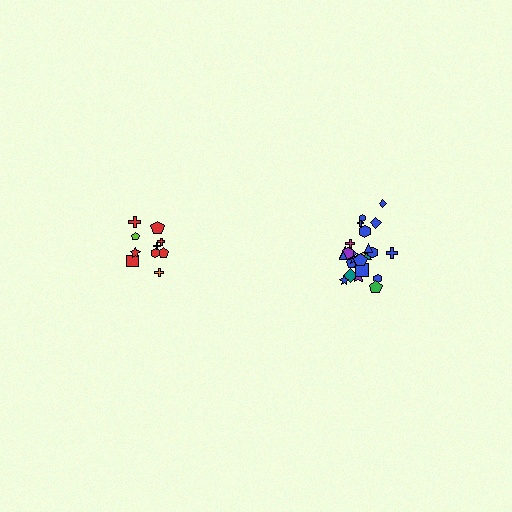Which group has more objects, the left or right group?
The right group.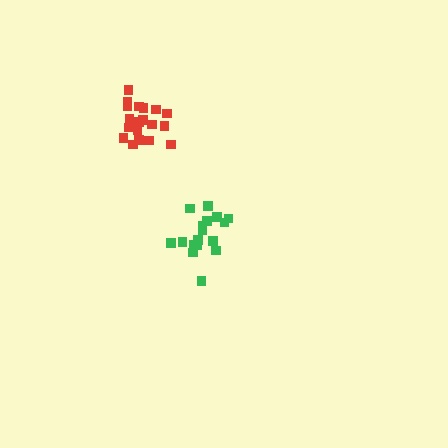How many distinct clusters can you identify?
There are 2 distinct clusters.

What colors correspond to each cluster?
The clusters are colored: green, red.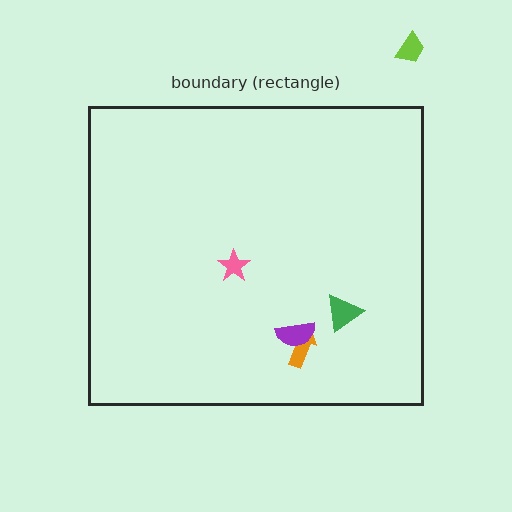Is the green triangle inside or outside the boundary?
Inside.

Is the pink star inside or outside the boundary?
Inside.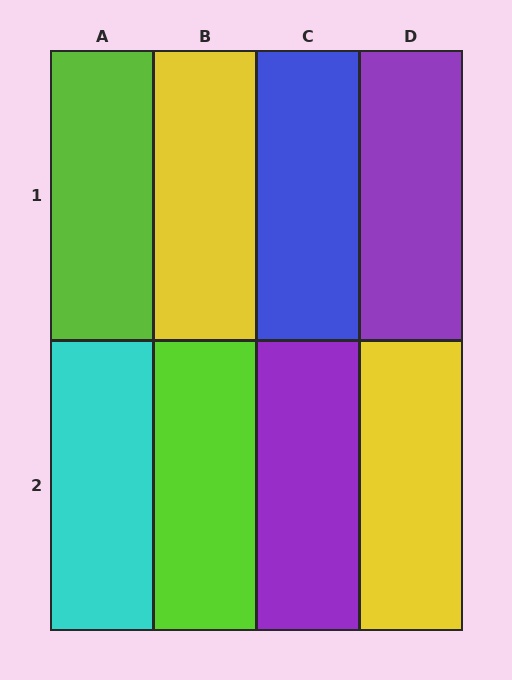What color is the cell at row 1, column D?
Purple.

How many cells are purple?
2 cells are purple.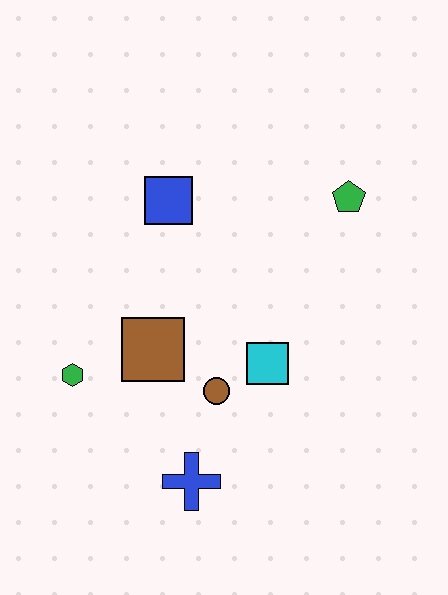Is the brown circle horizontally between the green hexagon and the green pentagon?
Yes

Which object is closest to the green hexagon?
The brown square is closest to the green hexagon.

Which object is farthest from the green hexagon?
The green pentagon is farthest from the green hexagon.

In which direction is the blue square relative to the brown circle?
The blue square is above the brown circle.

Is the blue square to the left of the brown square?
No